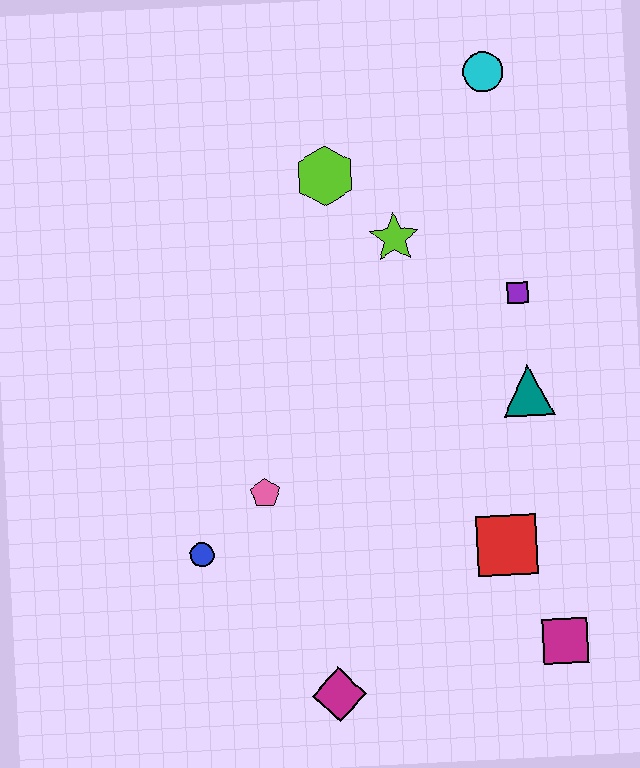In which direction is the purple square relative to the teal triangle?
The purple square is above the teal triangle.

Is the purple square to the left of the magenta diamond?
No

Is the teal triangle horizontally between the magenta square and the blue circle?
Yes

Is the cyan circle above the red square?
Yes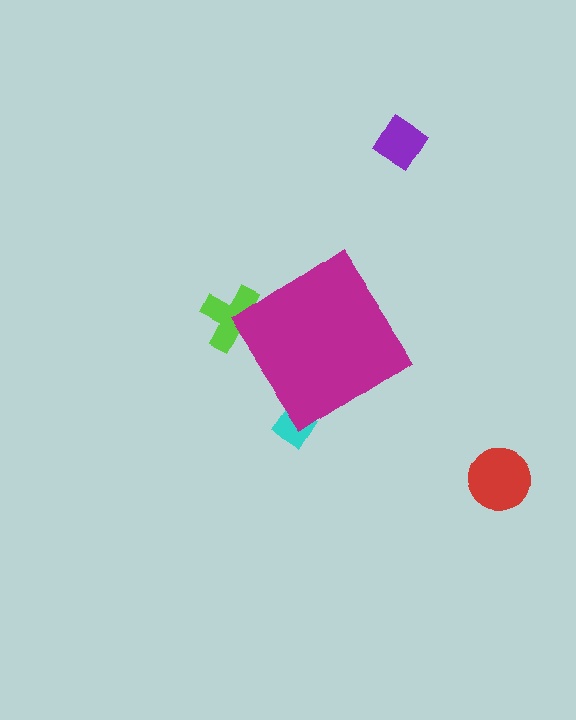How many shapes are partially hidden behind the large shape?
2 shapes are partially hidden.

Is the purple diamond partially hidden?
No, the purple diamond is fully visible.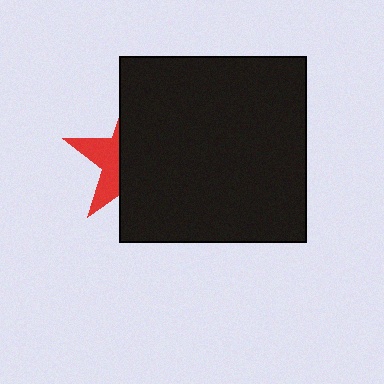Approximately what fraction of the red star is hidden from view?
Roughly 64% of the red star is hidden behind the black square.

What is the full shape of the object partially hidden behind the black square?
The partially hidden object is a red star.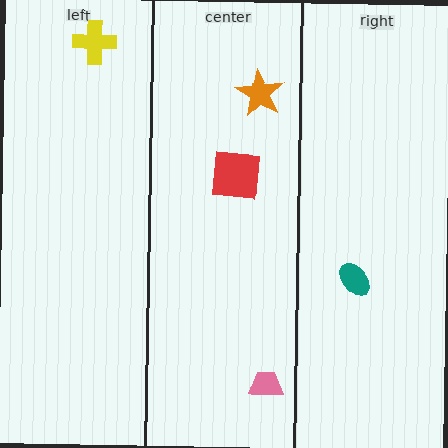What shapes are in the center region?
The orange star, the red square, the pink trapezoid.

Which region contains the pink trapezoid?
The center region.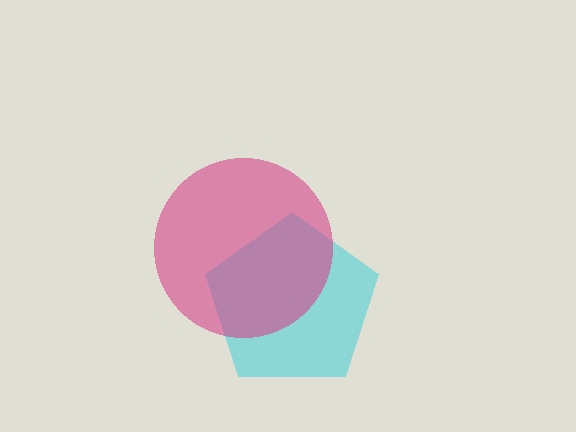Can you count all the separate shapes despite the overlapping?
Yes, there are 2 separate shapes.